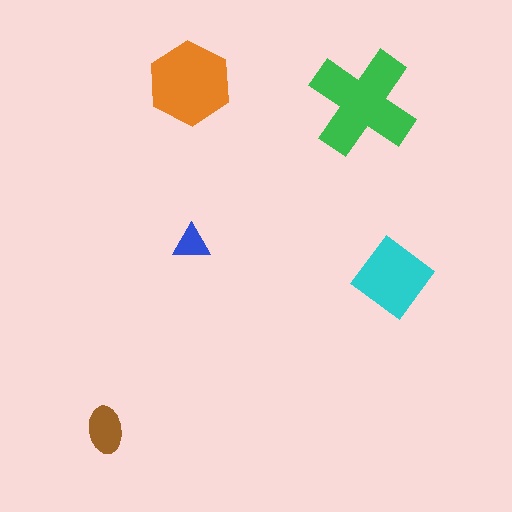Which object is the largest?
The green cross.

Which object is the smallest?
The blue triangle.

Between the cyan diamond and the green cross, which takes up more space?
The green cross.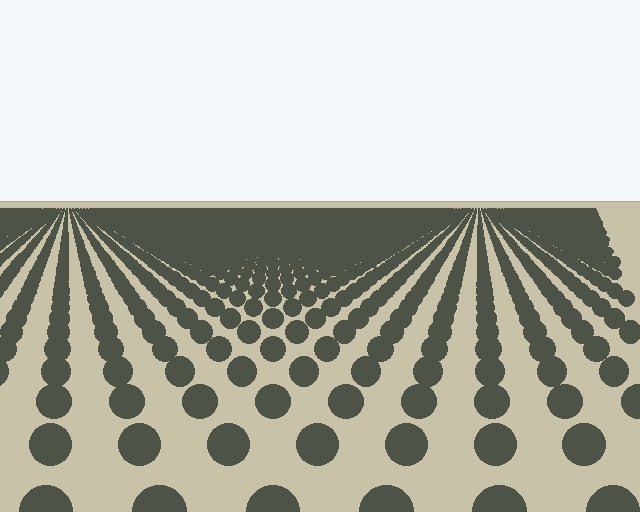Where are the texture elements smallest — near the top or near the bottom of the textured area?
Near the top.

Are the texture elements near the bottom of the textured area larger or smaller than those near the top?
Larger. Near the bottom, elements are closer to the viewer and appear at a bigger on-screen size.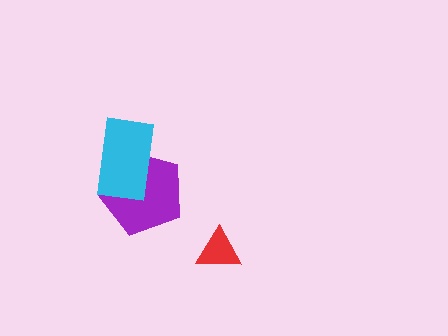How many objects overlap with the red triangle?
0 objects overlap with the red triangle.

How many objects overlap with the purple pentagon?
1 object overlaps with the purple pentagon.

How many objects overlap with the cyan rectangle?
1 object overlaps with the cyan rectangle.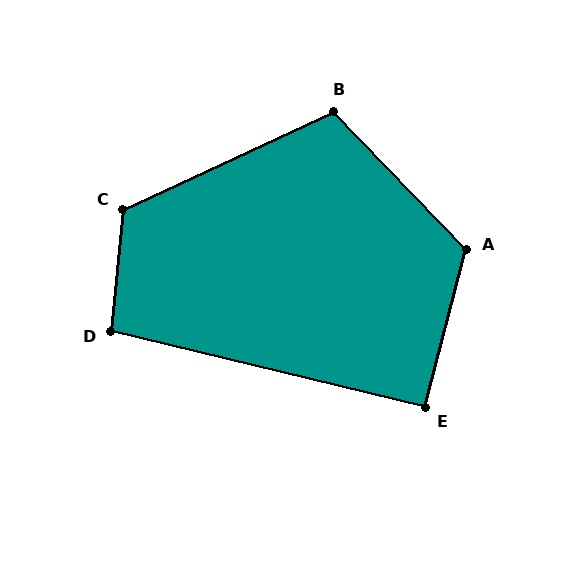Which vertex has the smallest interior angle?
E, at approximately 91 degrees.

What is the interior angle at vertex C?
Approximately 121 degrees (obtuse).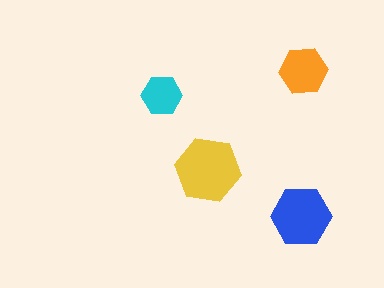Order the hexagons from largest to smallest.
the yellow one, the blue one, the orange one, the cyan one.